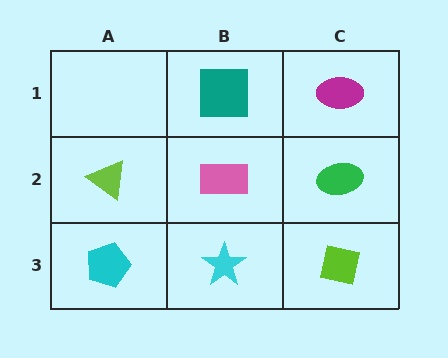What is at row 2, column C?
A green ellipse.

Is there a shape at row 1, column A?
No, that cell is empty.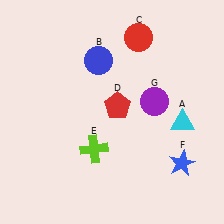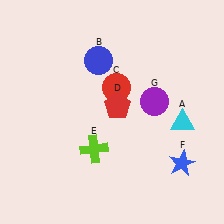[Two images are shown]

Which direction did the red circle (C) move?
The red circle (C) moved down.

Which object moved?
The red circle (C) moved down.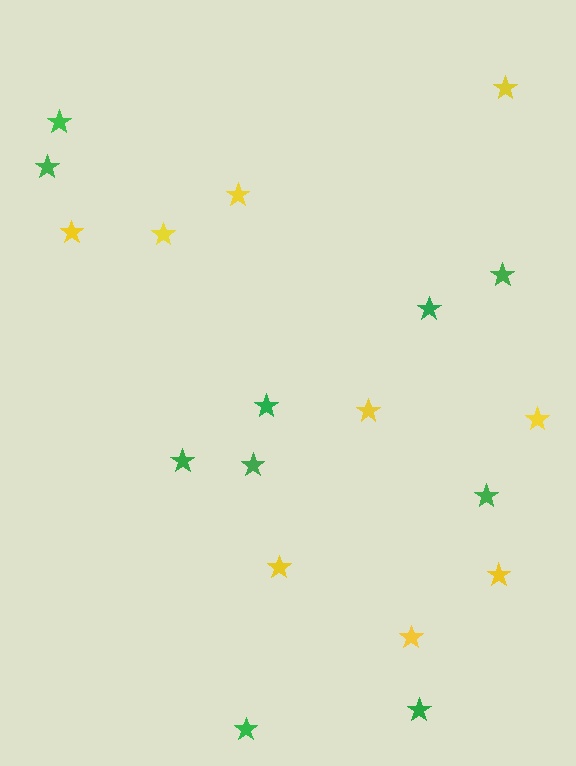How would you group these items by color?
There are 2 groups: one group of yellow stars (9) and one group of green stars (10).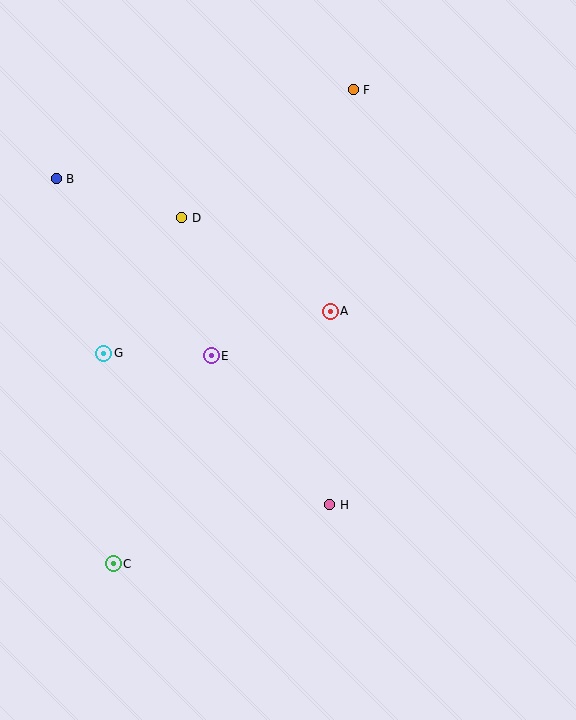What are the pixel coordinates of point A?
Point A is at (330, 311).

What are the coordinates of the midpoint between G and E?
The midpoint between G and E is at (158, 355).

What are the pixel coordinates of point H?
Point H is at (330, 505).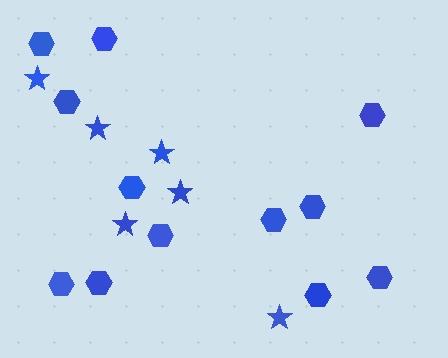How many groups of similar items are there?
There are 2 groups: one group of stars (6) and one group of hexagons (12).